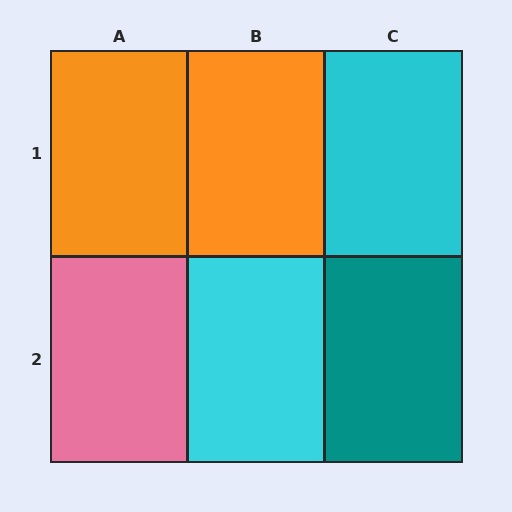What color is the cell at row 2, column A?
Pink.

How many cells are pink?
1 cell is pink.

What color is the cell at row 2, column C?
Teal.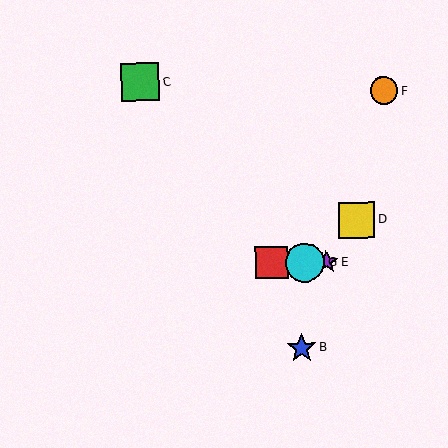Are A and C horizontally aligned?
No, A is at y≈263 and C is at y≈82.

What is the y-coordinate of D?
Object D is at y≈220.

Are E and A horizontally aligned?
Yes, both are at y≈262.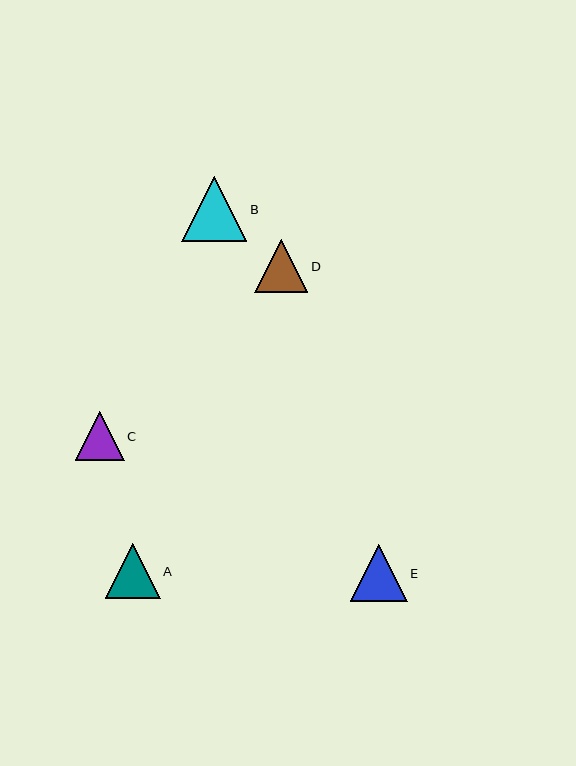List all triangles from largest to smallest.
From largest to smallest: B, E, A, D, C.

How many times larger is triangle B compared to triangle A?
Triangle B is approximately 1.2 times the size of triangle A.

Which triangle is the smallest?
Triangle C is the smallest with a size of approximately 49 pixels.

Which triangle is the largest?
Triangle B is the largest with a size of approximately 65 pixels.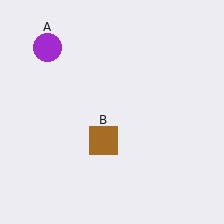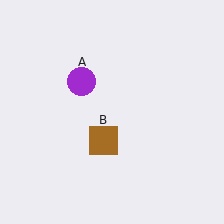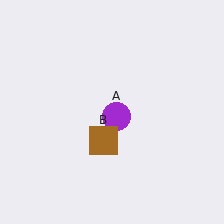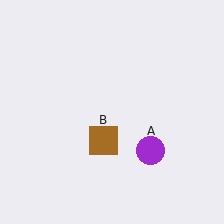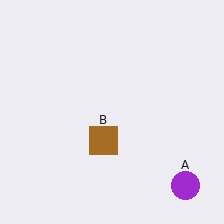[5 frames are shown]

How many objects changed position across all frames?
1 object changed position: purple circle (object A).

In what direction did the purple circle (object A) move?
The purple circle (object A) moved down and to the right.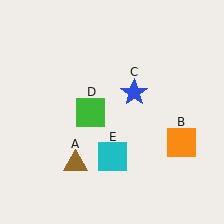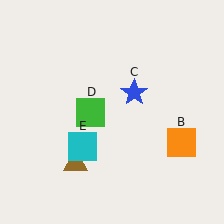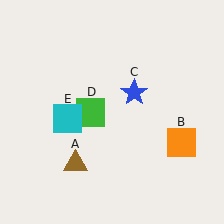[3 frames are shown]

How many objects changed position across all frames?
1 object changed position: cyan square (object E).